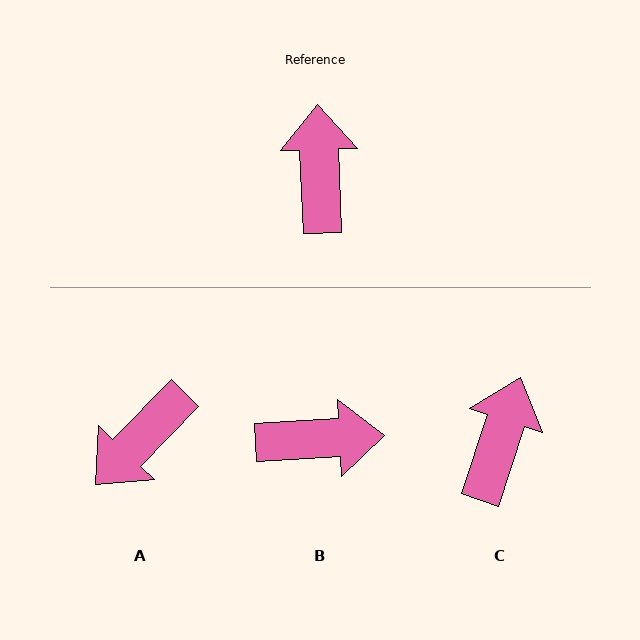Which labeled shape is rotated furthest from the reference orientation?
A, about 134 degrees away.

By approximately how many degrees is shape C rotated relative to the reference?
Approximately 20 degrees clockwise.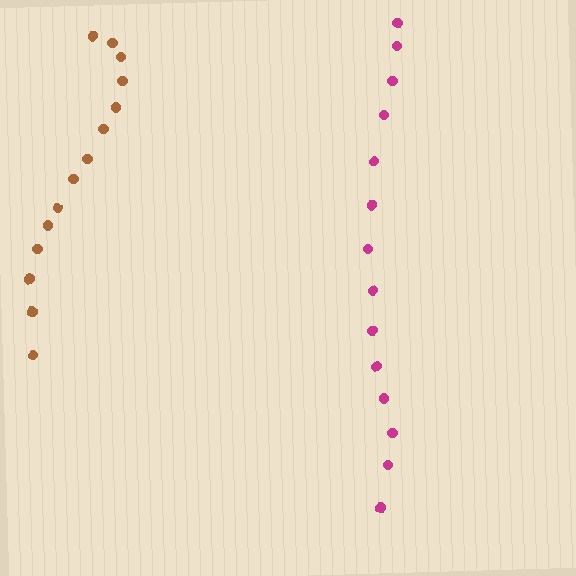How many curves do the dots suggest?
There are 2 distinct paths.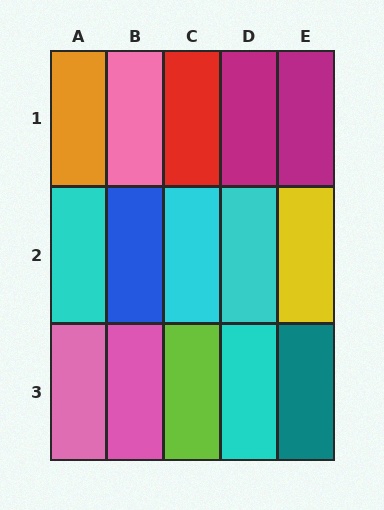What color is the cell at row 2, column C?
Cyan.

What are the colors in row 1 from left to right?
Orange, pink, red, magenta, magenta.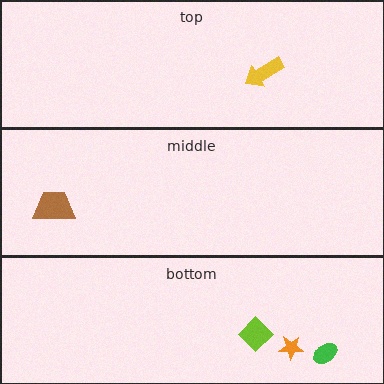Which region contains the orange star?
The bottom region.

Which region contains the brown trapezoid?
The middle region.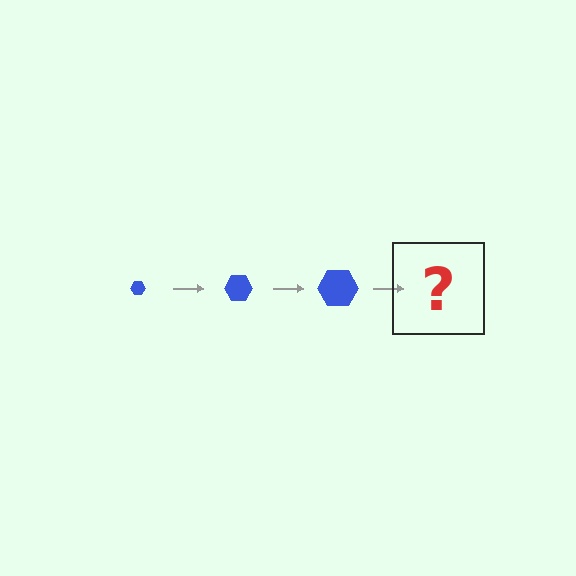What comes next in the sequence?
The next element should be a blue hexagon, larger than the previous one.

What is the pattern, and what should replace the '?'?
The pattern is that the hexagon gets progressively larger each step. The '?' should be a blue hexagon, larger than the previous one.